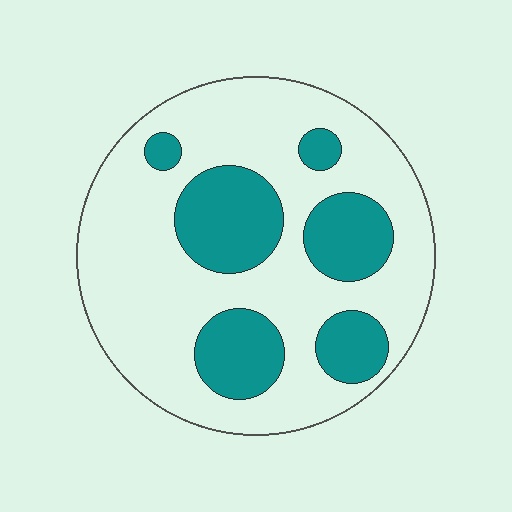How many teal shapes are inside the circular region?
6.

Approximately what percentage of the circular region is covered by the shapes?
Approximately 30%.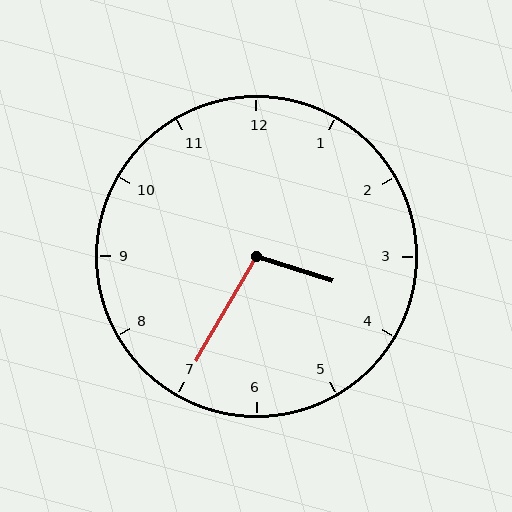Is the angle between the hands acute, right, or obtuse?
It is obtuse.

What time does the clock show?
3:35.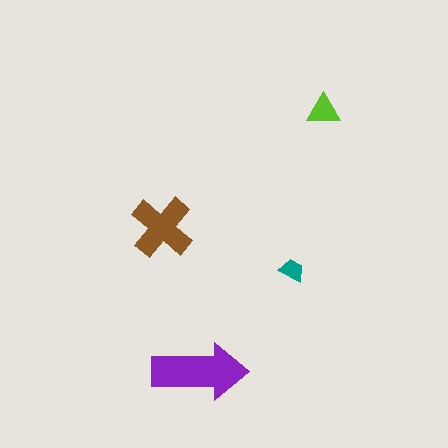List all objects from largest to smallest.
The purple arrow, the brown cross, the lime triangle, the teal trapezoid.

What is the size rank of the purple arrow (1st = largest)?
1st.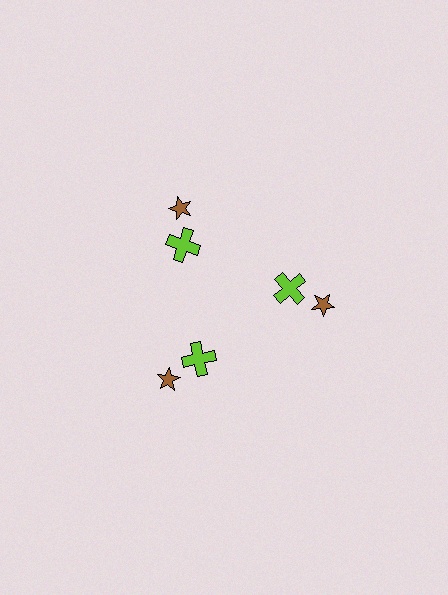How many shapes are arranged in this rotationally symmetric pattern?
There are 6 shapes, arranged in 3 groups of 2.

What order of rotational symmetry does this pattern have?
This pattern has 3-fold rotational symmetry.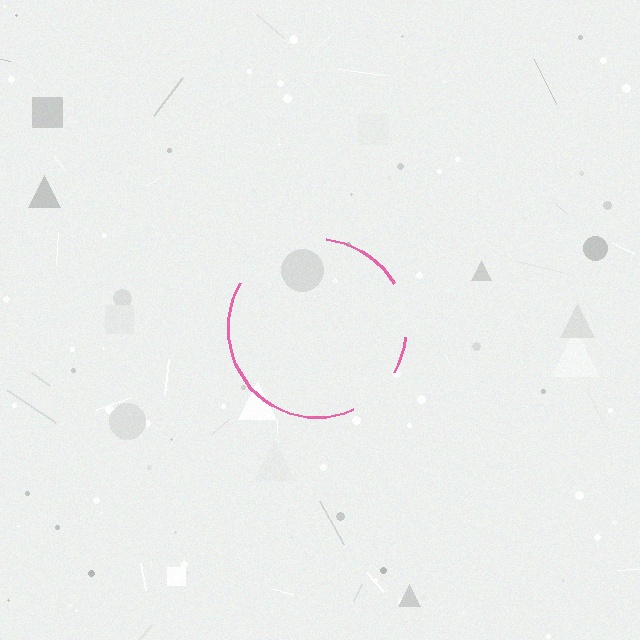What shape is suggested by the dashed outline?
The dashed outline suggests a circle.